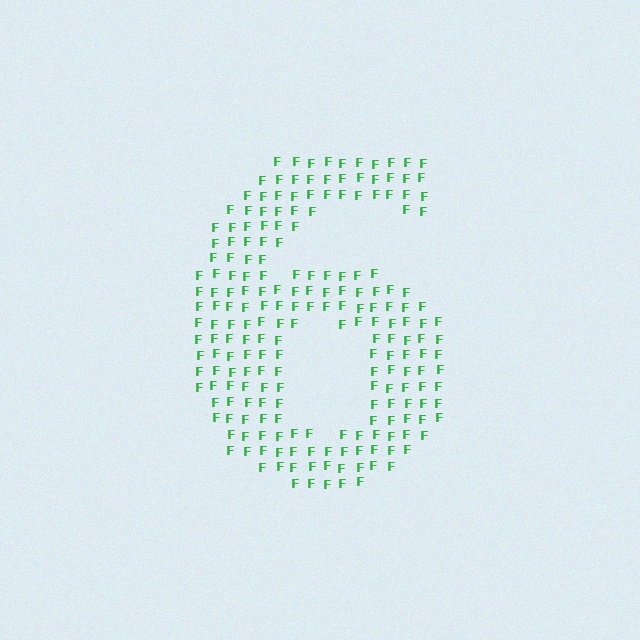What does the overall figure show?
The overall figure shows the digit 6.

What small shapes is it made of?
It is made of small letter F's.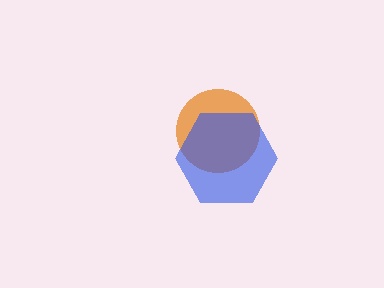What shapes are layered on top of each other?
The layered shapes are: an orange circle, a blue hexagon.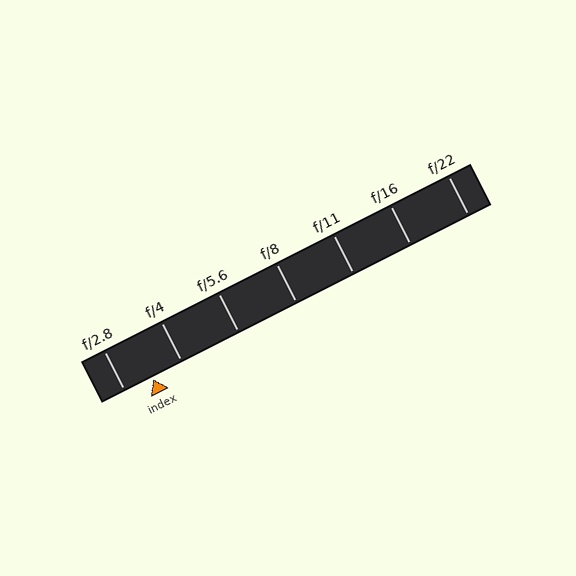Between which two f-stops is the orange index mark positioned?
The index mark is between f/2.8 and f/4.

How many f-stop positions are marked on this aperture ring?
There are 7 f-stop positions marked.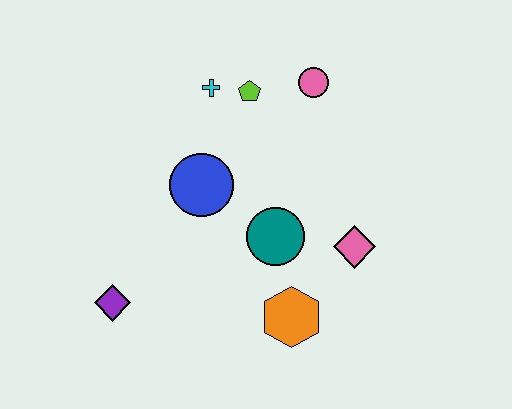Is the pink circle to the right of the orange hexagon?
Yes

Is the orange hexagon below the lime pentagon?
Yes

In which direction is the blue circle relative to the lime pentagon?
The blue circle is below the lime pentagon.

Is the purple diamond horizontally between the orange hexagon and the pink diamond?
No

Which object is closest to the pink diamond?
The teal circle is closest to the pink diamond.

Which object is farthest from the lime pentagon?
The purple diamond is farthest from the lime pentagon.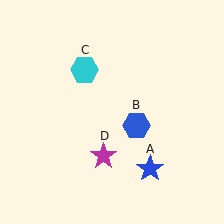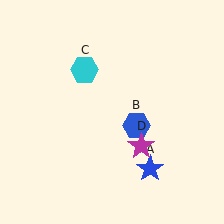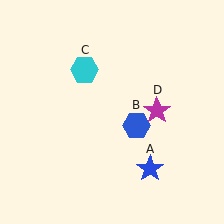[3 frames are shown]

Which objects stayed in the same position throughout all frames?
Blue star (object A) and blue hexagon (object B) and cyan hexagon (object C) remained stationary.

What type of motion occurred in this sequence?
The magenta star (object D) rotated counterclockwise around the center of the scene.